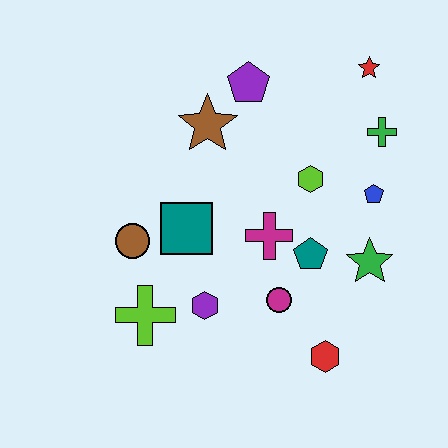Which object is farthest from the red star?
The lime cross is farthest from the red star.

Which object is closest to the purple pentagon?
The brown star is closest to the purple pentagon.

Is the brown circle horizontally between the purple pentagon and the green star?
No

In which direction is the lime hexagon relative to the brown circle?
The lime hexagon is to the right of the brown circle.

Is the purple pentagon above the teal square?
Yes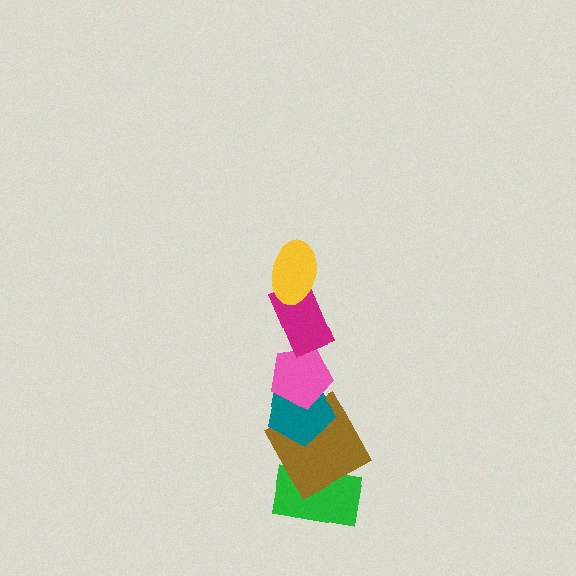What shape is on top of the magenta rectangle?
The yellow ellipse is on top of the magenta rectangle.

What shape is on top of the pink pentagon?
The magenta rectangle is on top of the pink pentagon.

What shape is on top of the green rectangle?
The brown square is on top of the green rectangle.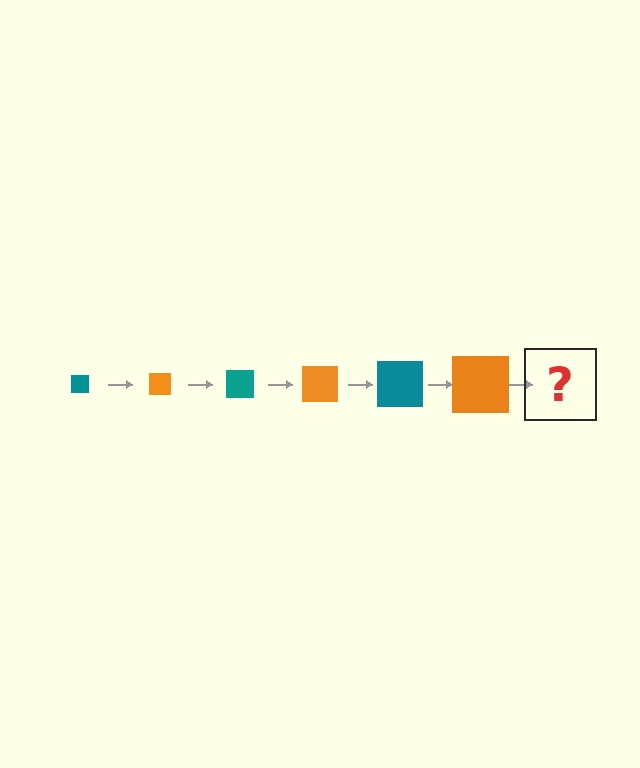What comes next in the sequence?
The next element should be a teal square, larger than the previous one.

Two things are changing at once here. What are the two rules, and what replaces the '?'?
The two rules are that the square grows larger each step and the color cycles through teal and orange. The '?' should be a teal square, larger than the previous one.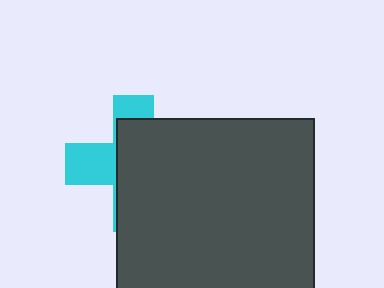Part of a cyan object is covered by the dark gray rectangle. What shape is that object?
It is a cross.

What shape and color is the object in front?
The object in front is a dark gray rectangle.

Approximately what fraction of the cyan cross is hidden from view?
Roughly 67% of the cyan cross is hidden behind the dark gray rectangle.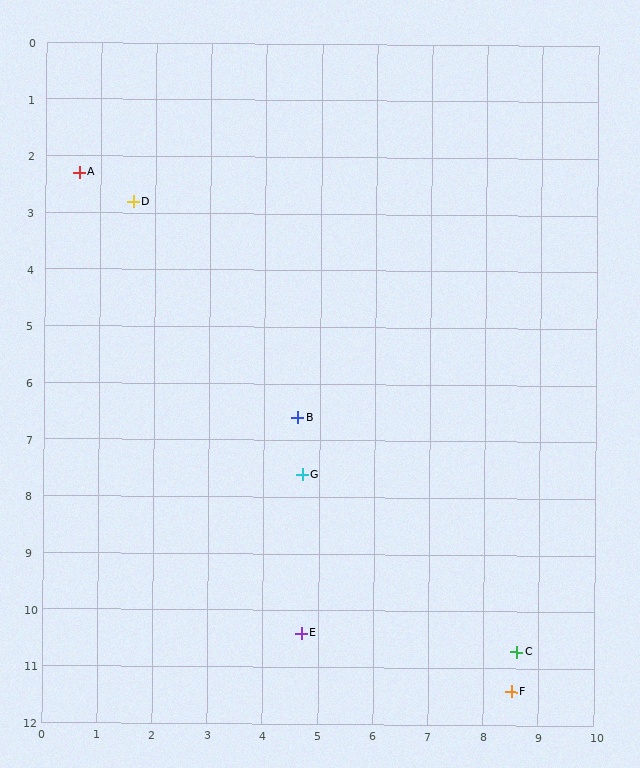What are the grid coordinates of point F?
Point F is at approximately (8.5, 11.4).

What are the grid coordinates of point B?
Point B is at approximately (4.6, 6.6).